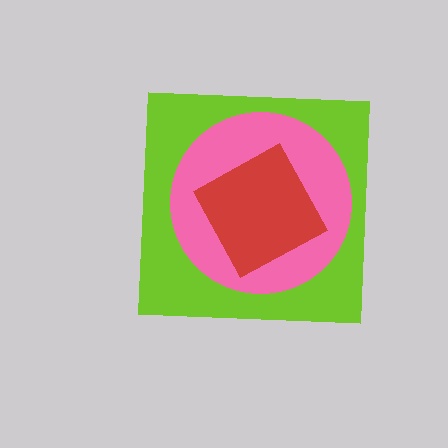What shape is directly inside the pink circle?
The red square.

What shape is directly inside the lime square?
The pink circle.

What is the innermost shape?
The red square.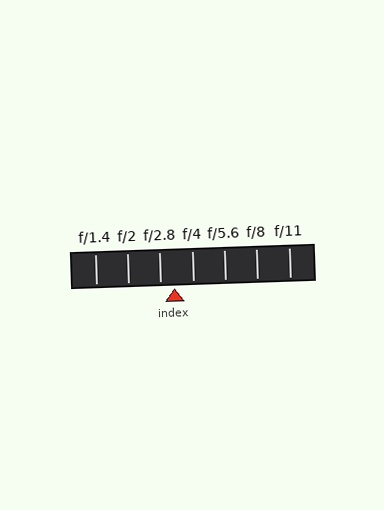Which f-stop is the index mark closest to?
The index mark is closest to f/2.8.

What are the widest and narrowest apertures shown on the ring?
The widest aperture shown is f/1.4 and the narrowest is f/11.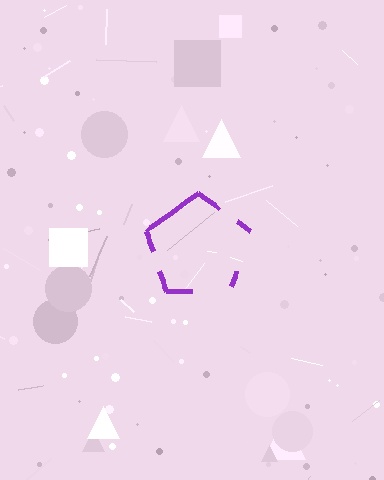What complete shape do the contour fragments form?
The contour fragments form a pentagon.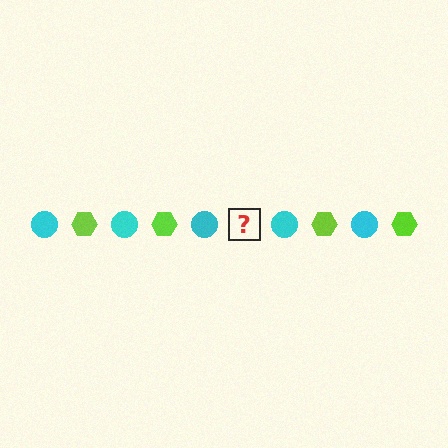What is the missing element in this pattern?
The missing element is a lime hexagon.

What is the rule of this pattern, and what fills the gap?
The rule is that the pattern alternates between cyan circle and lime hexagon. The gap should be filled with a lime hexagon.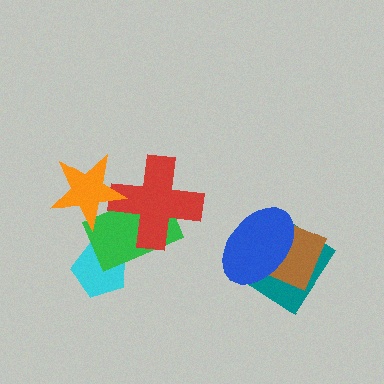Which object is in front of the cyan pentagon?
The green rectangle is in front of the cyan pentagon.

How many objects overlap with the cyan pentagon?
1 object overlaps with the cyan pentagon.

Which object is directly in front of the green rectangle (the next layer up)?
The red cross is directly in front of the green rectangle.